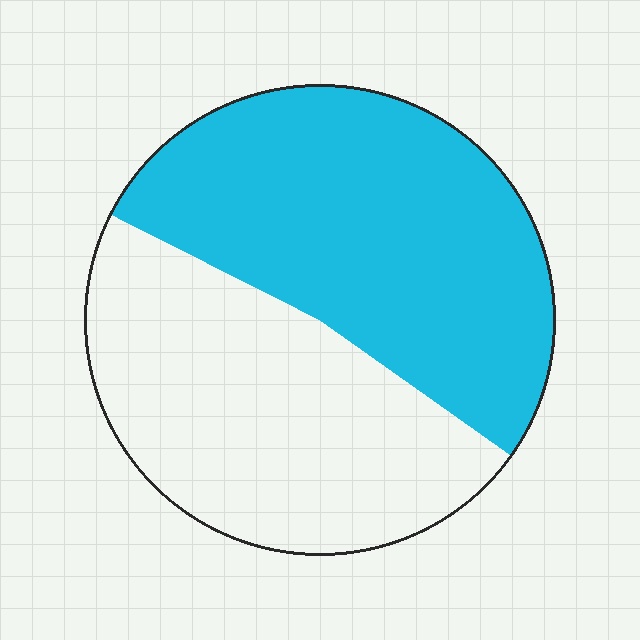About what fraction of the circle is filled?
About one half (1/2).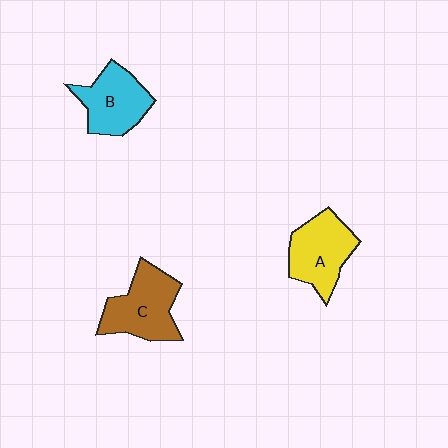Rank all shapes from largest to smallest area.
From largest to smallest: C (brown), A (yellow), B (cyan).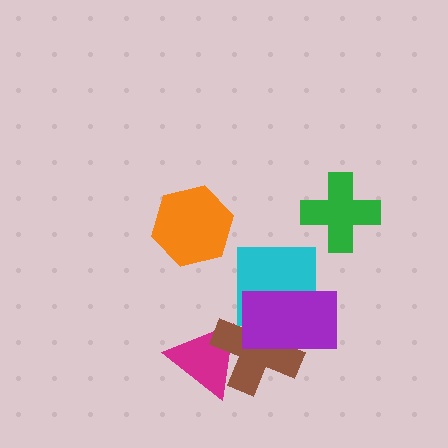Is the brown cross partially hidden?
Yes, it is partially covered by another shape.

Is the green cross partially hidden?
No, no other shape covers it.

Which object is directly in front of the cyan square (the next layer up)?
The brown cross is directly in front of the cyan square.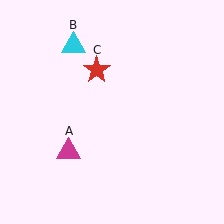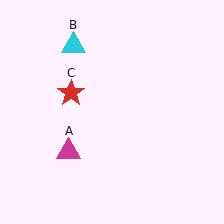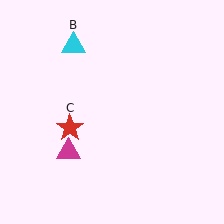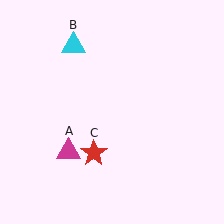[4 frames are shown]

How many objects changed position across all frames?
1 object changed position: red star (object C).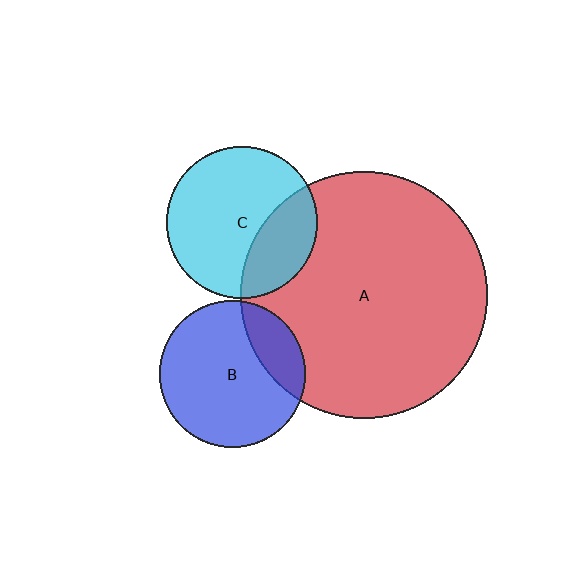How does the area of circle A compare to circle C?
Approximately 2.6 times.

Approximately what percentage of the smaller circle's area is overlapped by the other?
Approximately 30%.